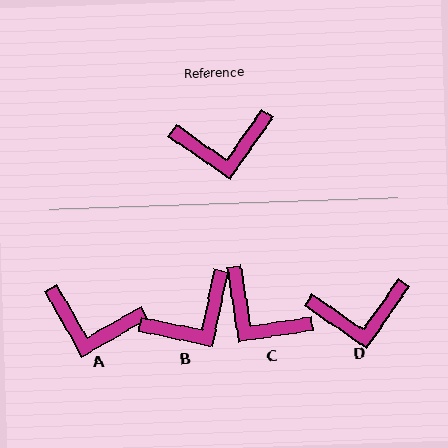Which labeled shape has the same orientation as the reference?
D.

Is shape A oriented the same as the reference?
No, it is off by about 25 degrees.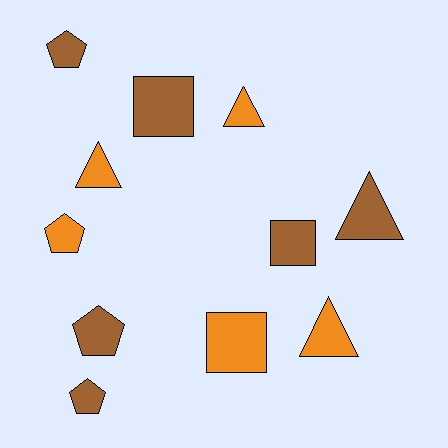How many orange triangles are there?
There are 3 orange triangles.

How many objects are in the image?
There are 11 objects.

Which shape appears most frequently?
Triangle, with 4 objects.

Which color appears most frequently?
Brown, with 6 objects.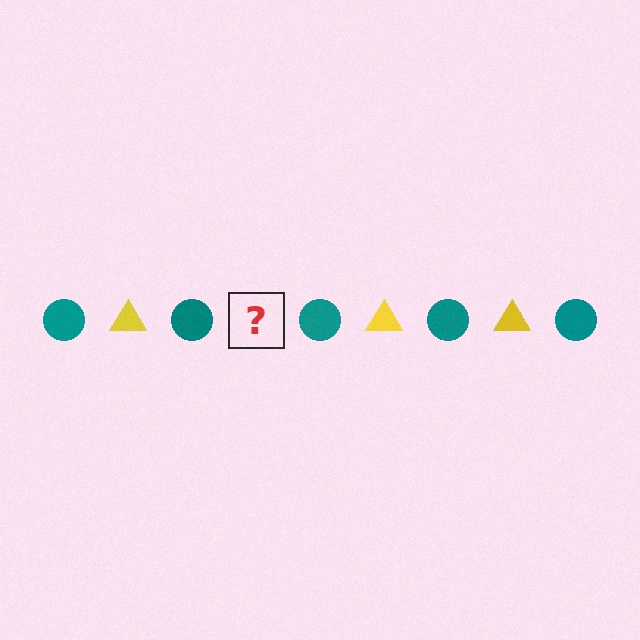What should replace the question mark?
The question mark should be replaced with a yellow triangle.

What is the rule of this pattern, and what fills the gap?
The rule is that the pattern alternates between teal circle and yellow triangle. The gap should be filled with a yellow triangle.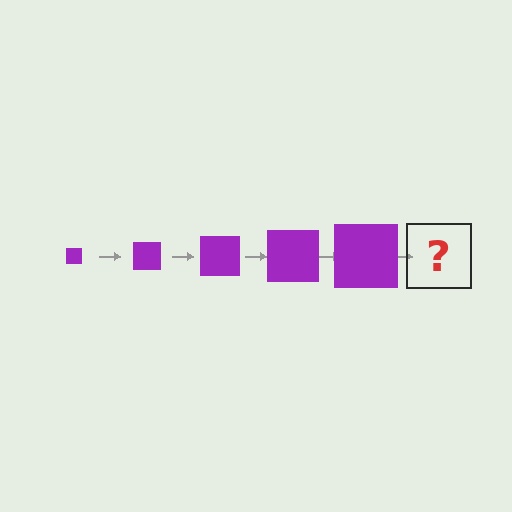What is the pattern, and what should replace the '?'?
The pattern is that the square gets progressively larger each step. The '?' should be a purple square, larger than the previous one.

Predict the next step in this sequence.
The next step is a purple square, larger than the previous one.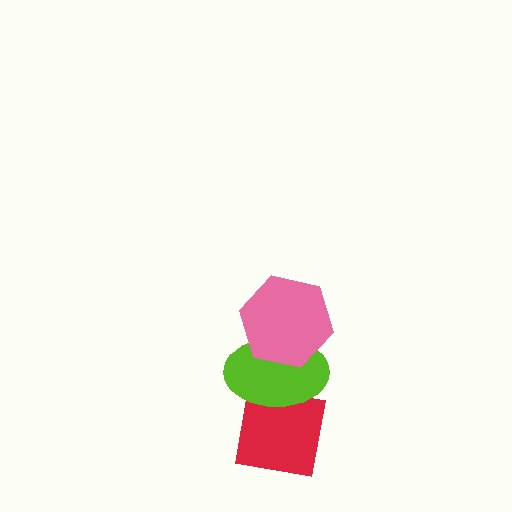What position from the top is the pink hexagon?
The pink hexagon is 1st from the top.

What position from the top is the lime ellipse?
The lime ellipse is 2nd from the top.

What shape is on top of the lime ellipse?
The pink hexagon is on top of the lime ellipse.